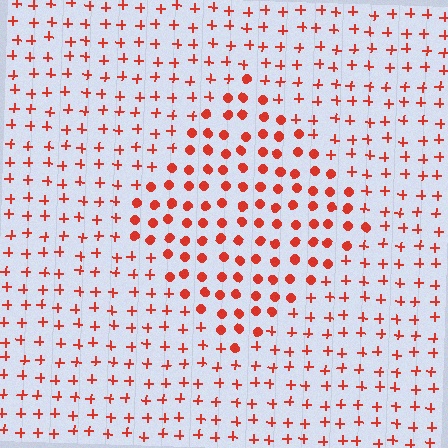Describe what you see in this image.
The image is filled with small red elements arranged in a uniform grid. A diamond-shaped region contains circles, while the surrounding area contains plus signs. The boundary is defined purely by the change in element shape.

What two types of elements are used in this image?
The image uses circles inside the diamond region and plus signs outside it.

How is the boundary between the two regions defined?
The boundary is defined by a change in element shape: circles inside vs. plus signs outside. All elements share the same color and spacing.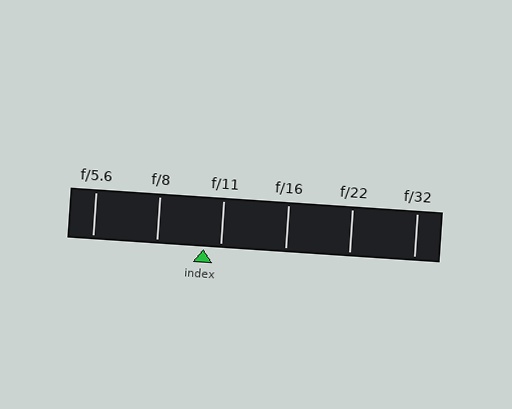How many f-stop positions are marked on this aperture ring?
There are 6 f-stop positions marked.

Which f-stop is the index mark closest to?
The index mark is closest to f/11.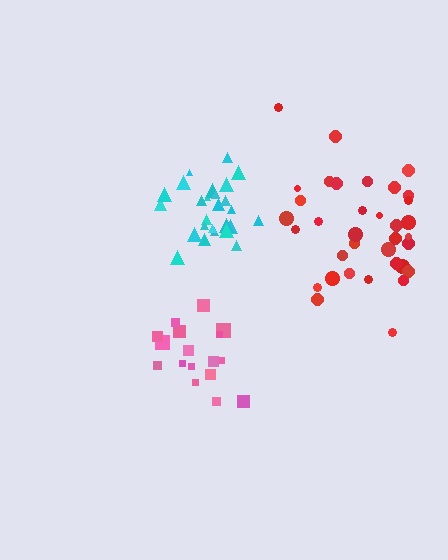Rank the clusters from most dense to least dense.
cyan, pink, red.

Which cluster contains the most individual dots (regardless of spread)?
Red (35).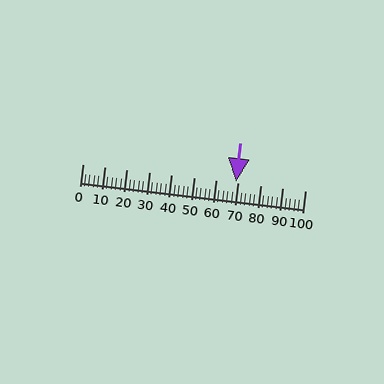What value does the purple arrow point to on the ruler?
The purple arrow points to approximately 69.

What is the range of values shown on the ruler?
The ruler shows values from 0 to 100.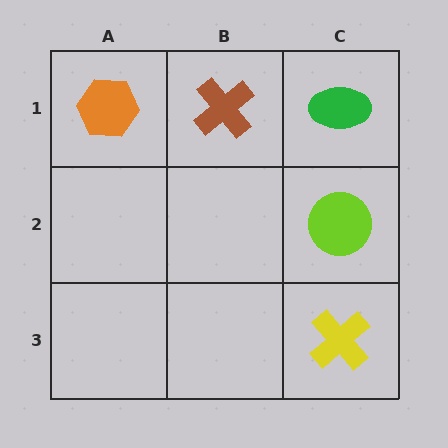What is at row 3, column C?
A yellow cross.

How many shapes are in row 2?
1 shape.